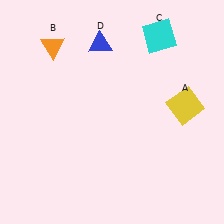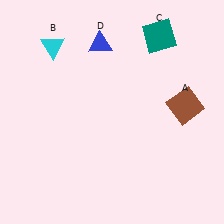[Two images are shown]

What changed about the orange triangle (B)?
In Image 1, B is orange. In Image 2, it changed to cyan.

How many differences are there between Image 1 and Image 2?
There are 3 differences between the two images.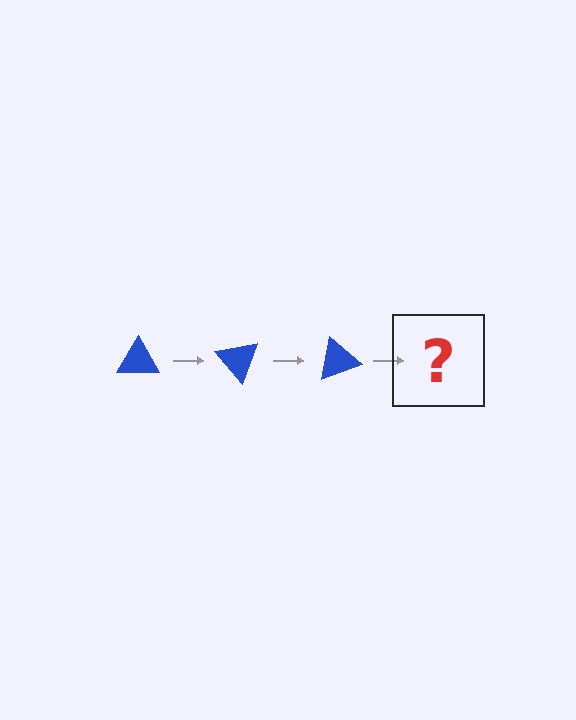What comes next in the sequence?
The next element should be a blue triangle rotated 150 degrees.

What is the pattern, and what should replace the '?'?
The pattern is that the triangle rotates 50 degrees each step. The '?' should be a blue triangle rotated 150 degrees.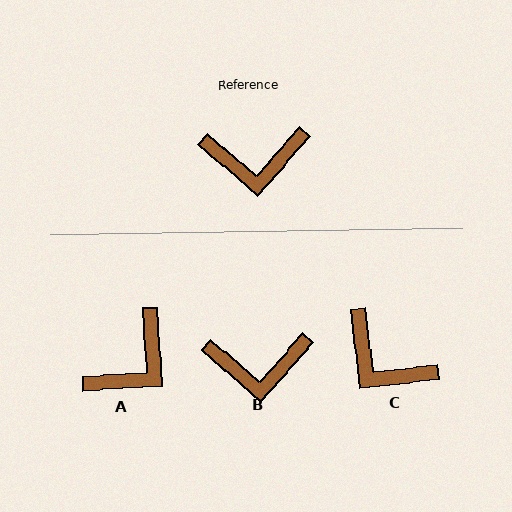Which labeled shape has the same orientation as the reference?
B.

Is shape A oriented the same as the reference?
No, it is off by about 45 degrees.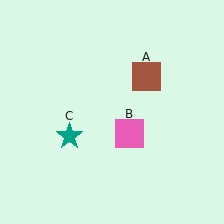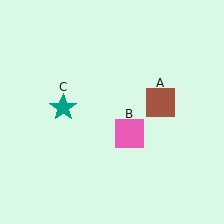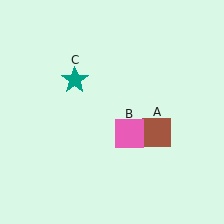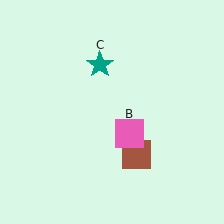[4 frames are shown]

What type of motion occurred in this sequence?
The brown square (object A), teal star (object C) rotated clockwise around the center of the scene.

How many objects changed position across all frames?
2 objects changed position: brown square (object A), teal star (object C).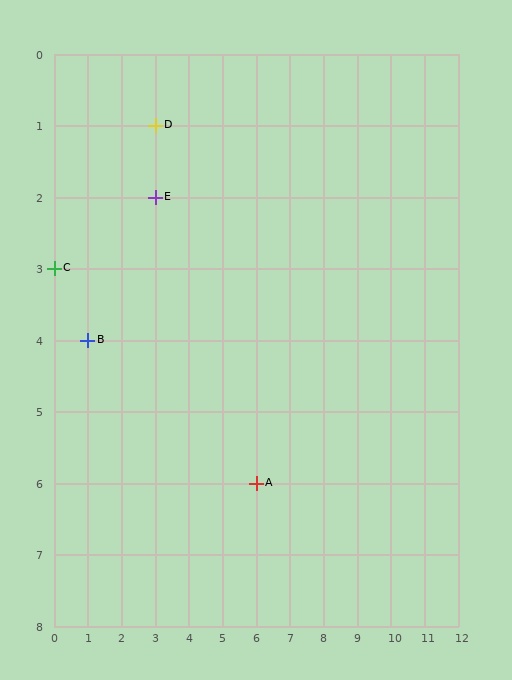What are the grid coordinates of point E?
Point E is at grid coordinates (3, 2).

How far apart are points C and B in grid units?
Points C and B are 1 column and 1 row apart (about 1.4 grid units diagonally).